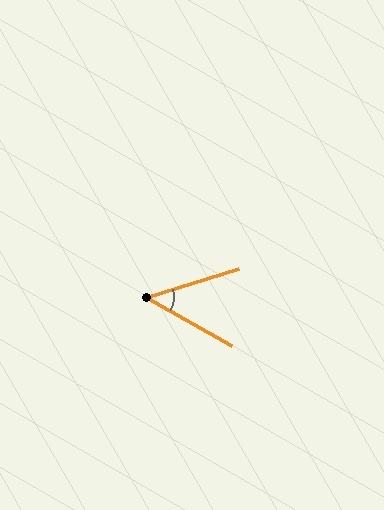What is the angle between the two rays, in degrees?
Approximately 47 degrees.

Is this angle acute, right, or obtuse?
It is acute.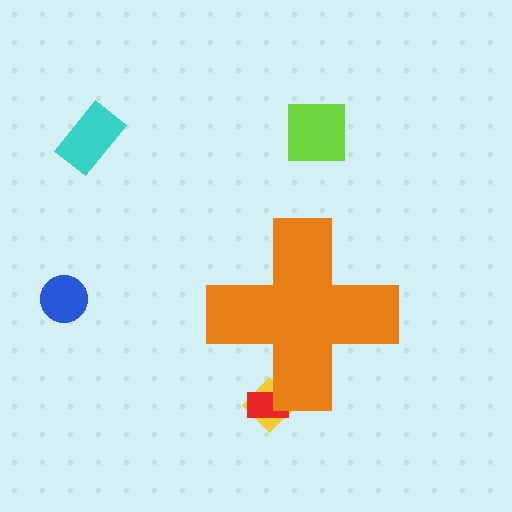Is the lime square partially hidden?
No, the lime square is fully visible.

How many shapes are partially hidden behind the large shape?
2 shapes are partially hidden.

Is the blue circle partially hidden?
No, the blue circle is fully visible.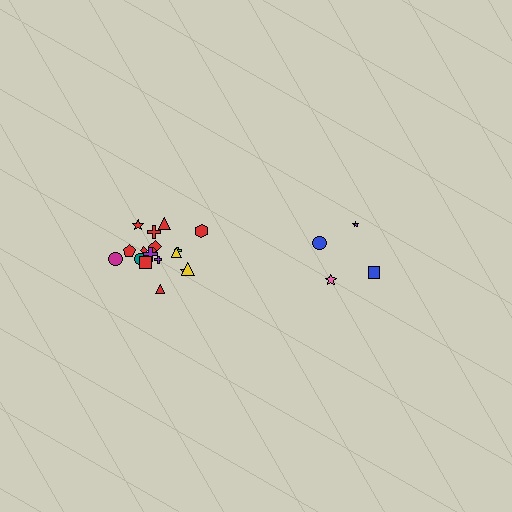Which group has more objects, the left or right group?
The left group.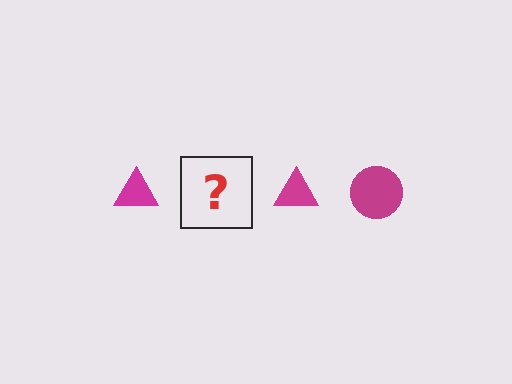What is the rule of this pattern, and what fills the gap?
The rule is that the pattern cycles through triangle, circle shapes in magenta. The gap should be filled with a magenta circle.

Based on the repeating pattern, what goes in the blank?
The blank should be a magenta circle.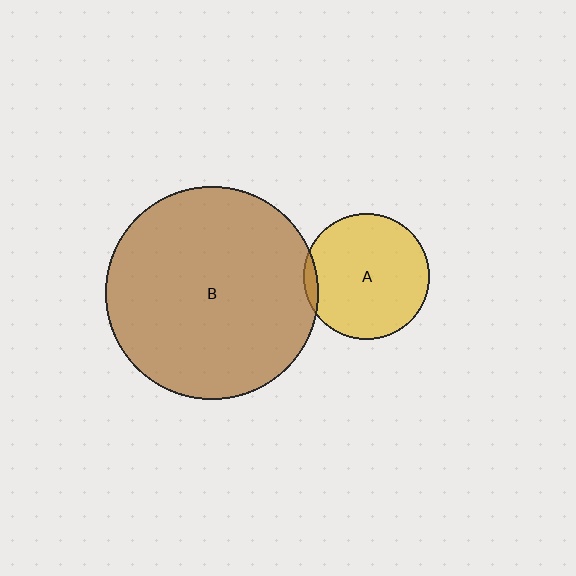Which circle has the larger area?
Circle B (brown).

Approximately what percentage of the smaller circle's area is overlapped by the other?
Approximately 5%.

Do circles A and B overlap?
Yes.